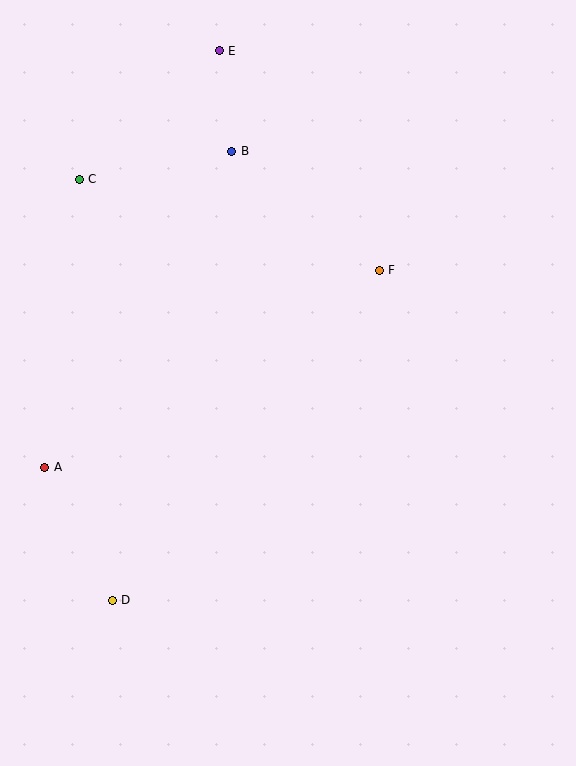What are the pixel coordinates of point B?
Point B is at (232, 151).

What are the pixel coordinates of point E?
Point E is at (219, 51).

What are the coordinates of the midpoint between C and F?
The midpoint between C and F is at (229, 225).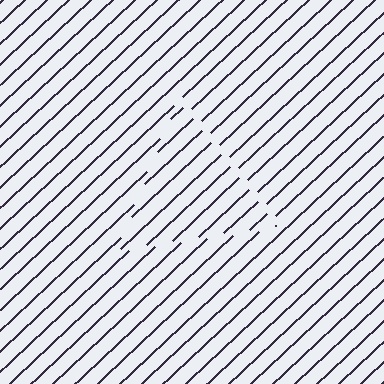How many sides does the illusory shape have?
3 sides — the line-ends trace a triangle.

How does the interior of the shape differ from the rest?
The interior of the shape contains the same grating, shifted by half a period — the contour is defined by the phase discontinuity where line-ends from the inner and outer gratings abut.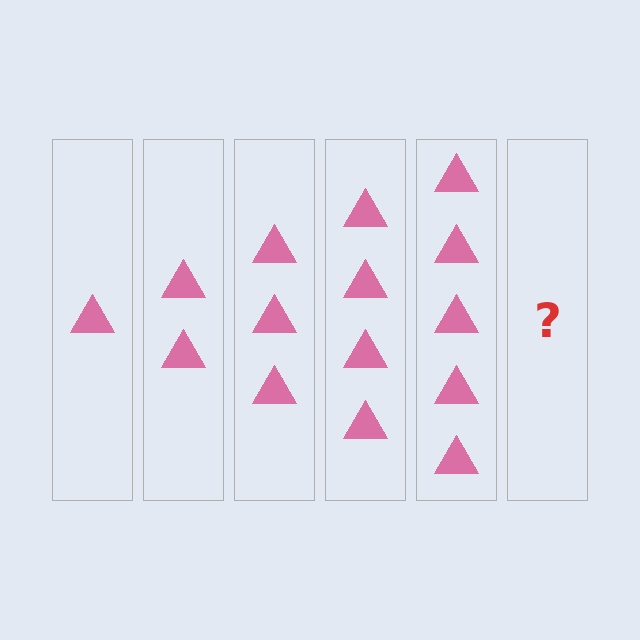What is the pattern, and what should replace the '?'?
The pattern is that each step adds one more triangle. The '?' should be 6 triangles.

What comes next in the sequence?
The next element should be 6 triangles.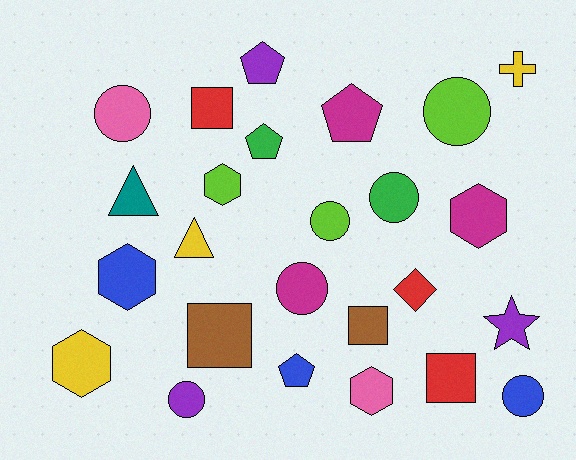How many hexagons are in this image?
There are 5 hexagons.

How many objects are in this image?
There are 25 objects.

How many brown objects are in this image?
There are 2 brown objects.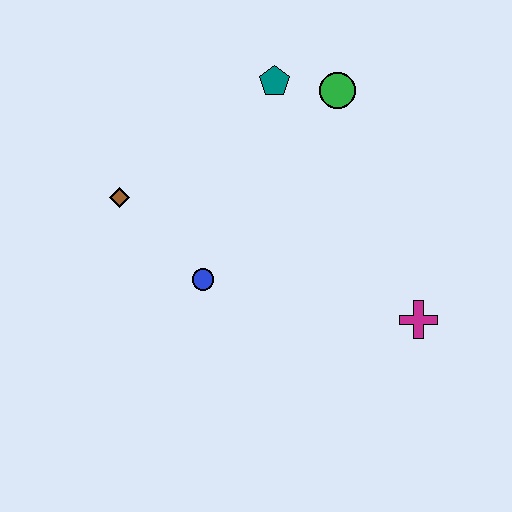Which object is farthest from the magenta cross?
The brown diamond is farthest from the magenta cross.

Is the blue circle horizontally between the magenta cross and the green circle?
No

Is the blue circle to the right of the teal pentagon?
No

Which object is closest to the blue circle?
The brown diamond is closest to the blue circle.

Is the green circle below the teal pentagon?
Yes